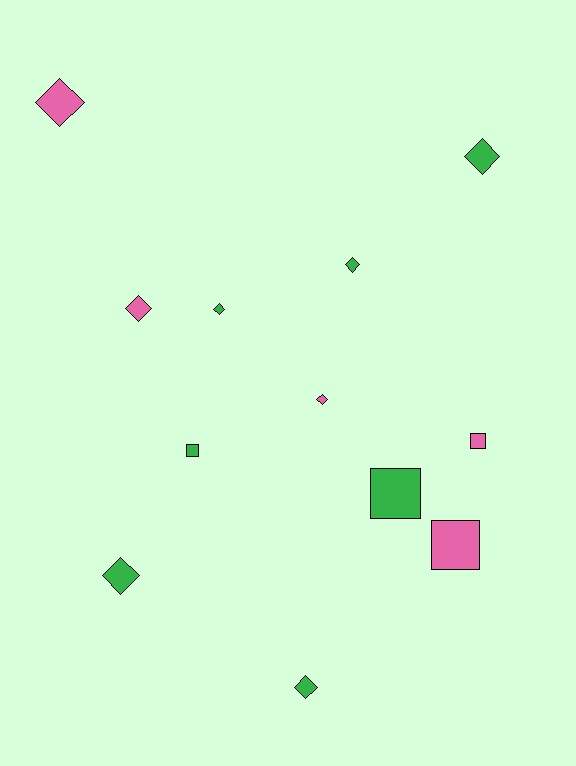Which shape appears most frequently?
Diamond, with 8 objects.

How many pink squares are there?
There are 2 pink squares.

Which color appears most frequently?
Green, with 7 objects.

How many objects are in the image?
There are 12 objects.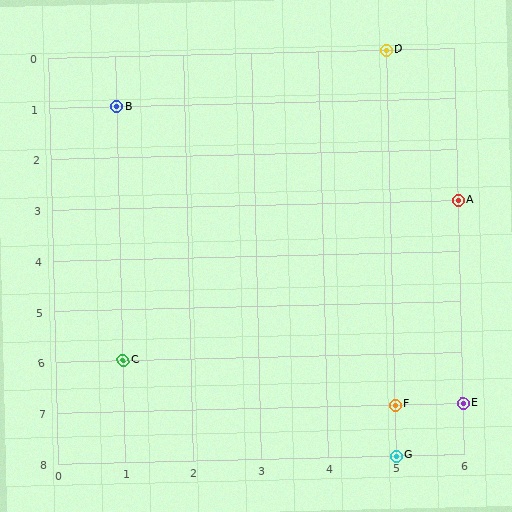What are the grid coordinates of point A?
Point A is at grid coordinates (6, 3).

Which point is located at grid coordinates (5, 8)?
Point G is at (5, 8).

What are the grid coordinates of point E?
Point E is at grid coordinates (6, 7).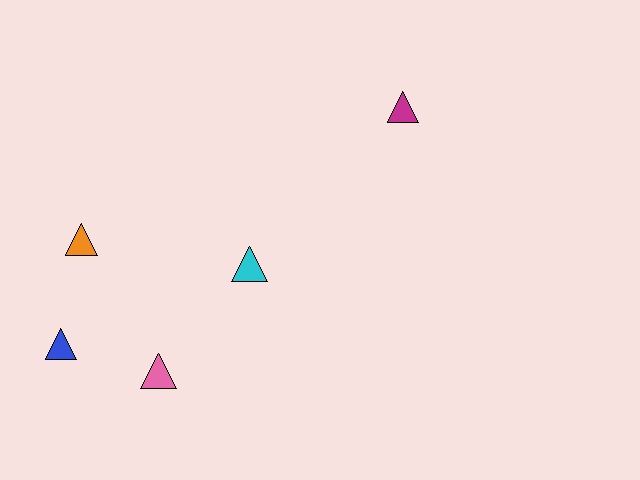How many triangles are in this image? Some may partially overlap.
There are 5 triangles.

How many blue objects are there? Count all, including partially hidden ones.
There is 1 blue object.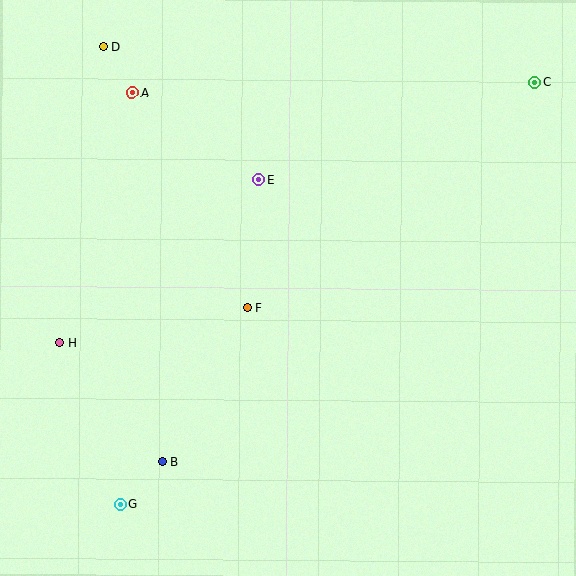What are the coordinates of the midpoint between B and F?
The midpoint between B and F is at (204, 384).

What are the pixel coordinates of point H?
Point H is at (59, 343).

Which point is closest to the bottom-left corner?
Point G is closest to the bottom-left corner.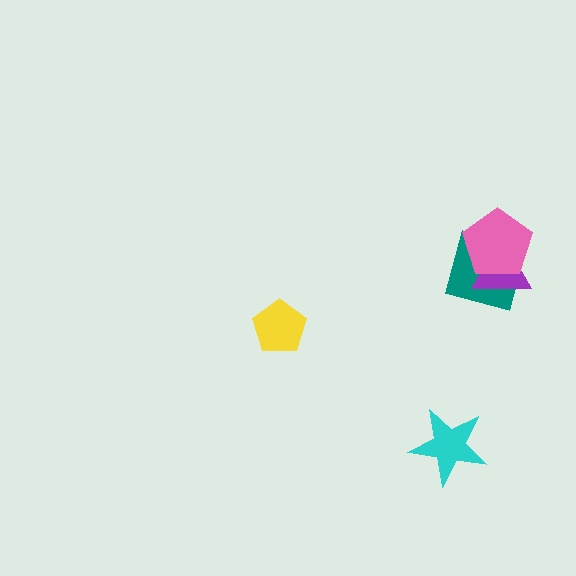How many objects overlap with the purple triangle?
2 objects overlap with the purple triangle.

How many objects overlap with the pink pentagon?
2 objects overlap with the pink pentagon.